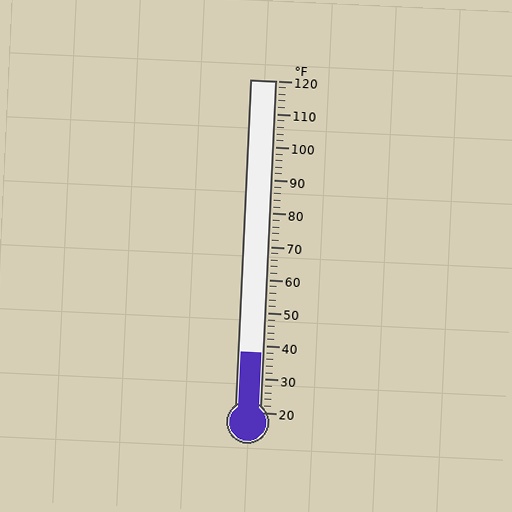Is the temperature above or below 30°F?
The temperature is above 30°F.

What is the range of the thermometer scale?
The thermometer scale ranges from 20°F to 120°F.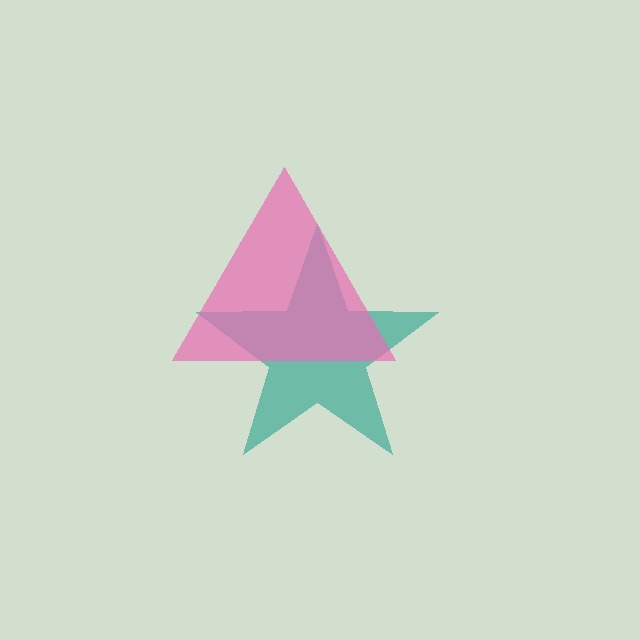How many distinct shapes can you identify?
There are 2 distinct shapes: a teal star, a pink triangle.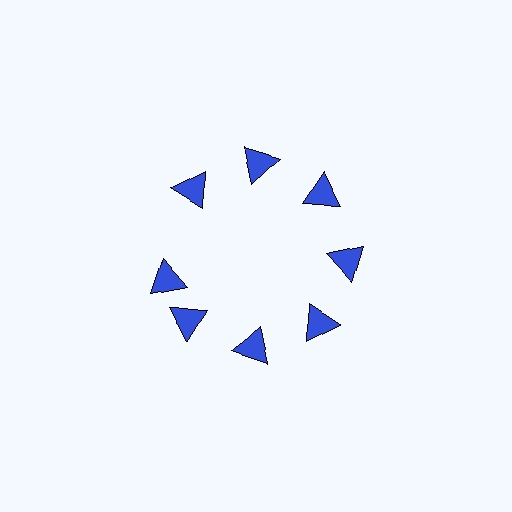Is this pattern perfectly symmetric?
No. The 8 blue triangles are arranged in a ring, but one element near the 9 o'clock position is rotated out of alignment along the ring, breaking the 8-fold rotational symmetry.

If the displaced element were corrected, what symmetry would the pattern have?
It would have 8-fold rotational symmetry — the pattern would map onto itself every 45 degrees.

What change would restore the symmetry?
The symmetry would be restored by rotating it back into even spacing with its neighbors so that all 8 triangles sit at equal angles and equal distance from the center.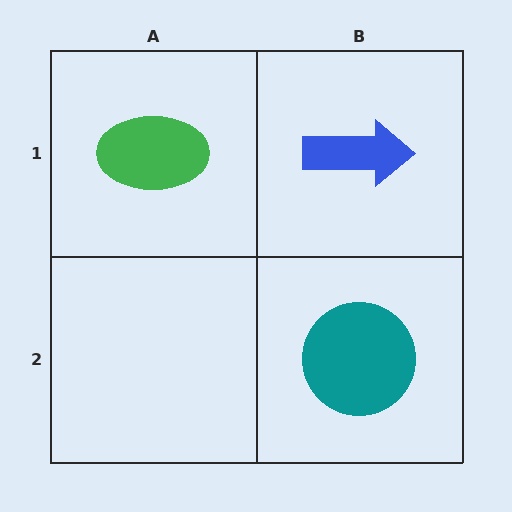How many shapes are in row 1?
2 shapes.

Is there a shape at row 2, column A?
No, that cell is empty.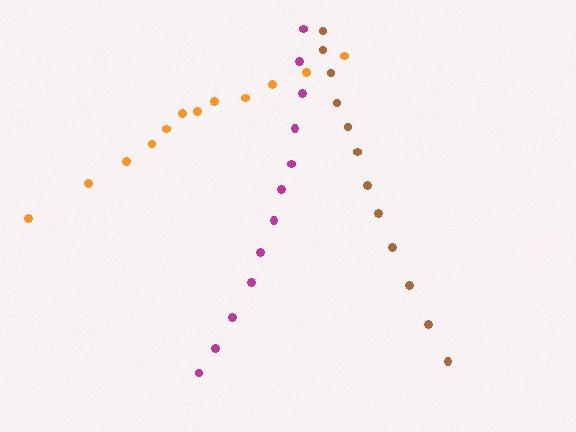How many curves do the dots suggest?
There are 3 distinct paths.